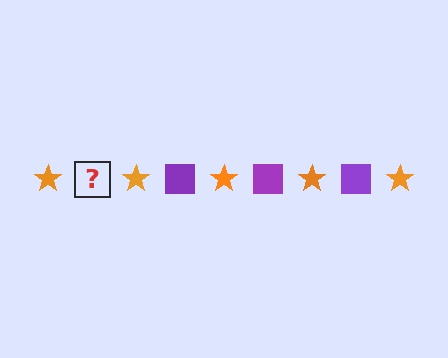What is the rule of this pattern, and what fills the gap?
The rule is that the pattern alternates between orange star and purple square. The gap should be filled with a purple square.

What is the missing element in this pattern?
The missing element is a purple square.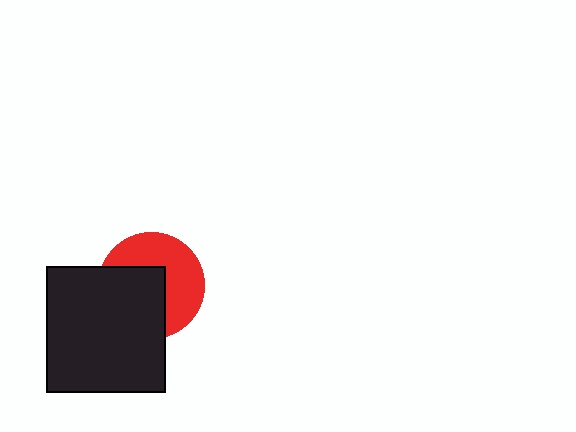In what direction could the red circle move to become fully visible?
The red circle could move toward the upper-right. That would shift it out from behind the black rectangle entirely.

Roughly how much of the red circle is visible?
About half of it is visible (roughly 52%).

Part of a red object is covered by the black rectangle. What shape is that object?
It is a circle.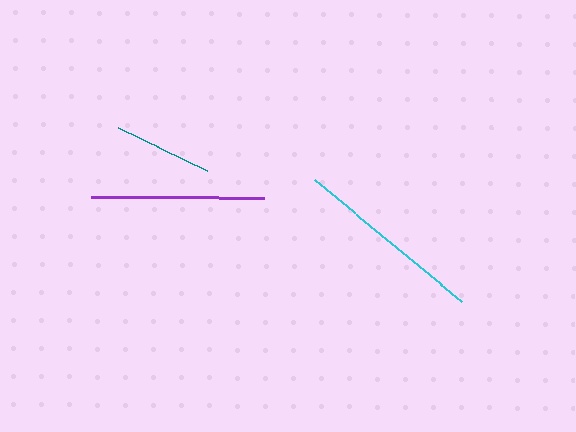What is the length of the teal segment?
The teal segment is approximately 100 pixels long.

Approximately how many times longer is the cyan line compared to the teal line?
The cyan line is approximately 1.9 times the length of the teal line.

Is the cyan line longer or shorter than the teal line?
The cyan line is longer than the teal line.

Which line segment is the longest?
The cyan line is the longest at approximately 191 pixels.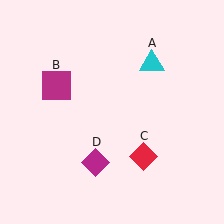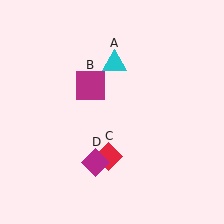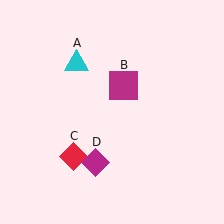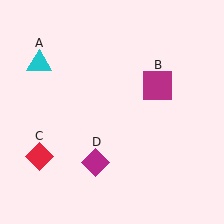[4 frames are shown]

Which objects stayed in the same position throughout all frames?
Magenta diamond (object D) remained stationary.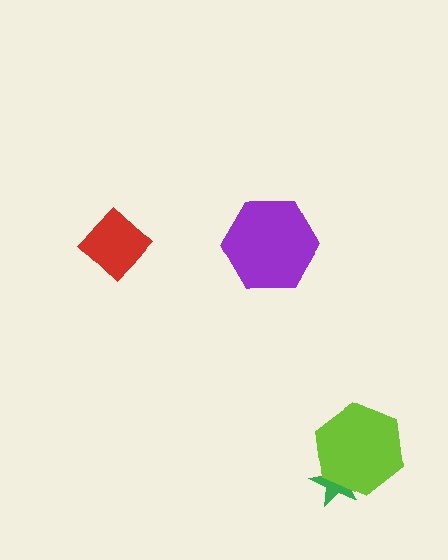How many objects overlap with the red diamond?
0 objects overlap with the red diamond.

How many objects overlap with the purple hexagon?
0 objects overlap with the purple hexagon.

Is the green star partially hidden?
Yes, it is partially covered by another shape.